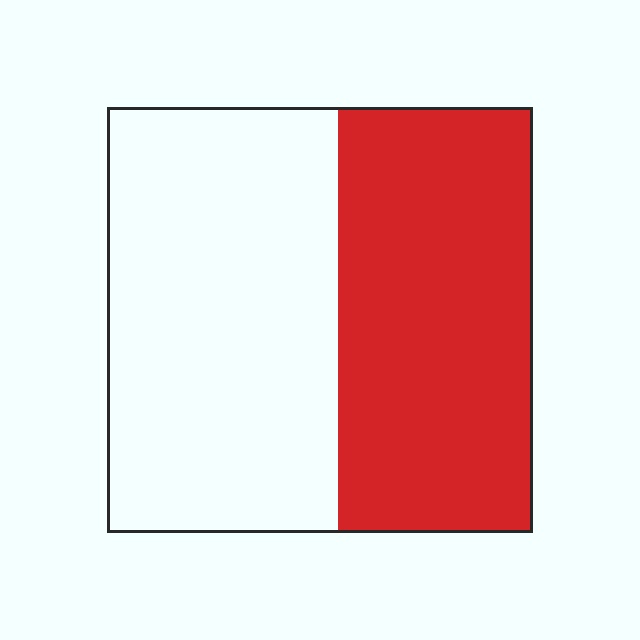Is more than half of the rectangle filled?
No.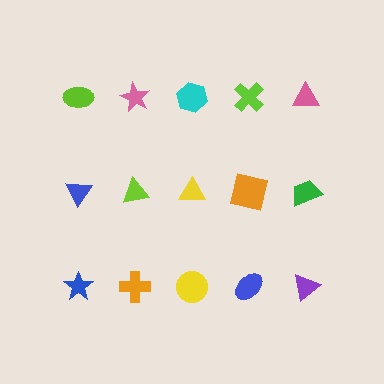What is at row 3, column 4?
A blue ellipse.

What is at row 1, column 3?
A cyan hexagon.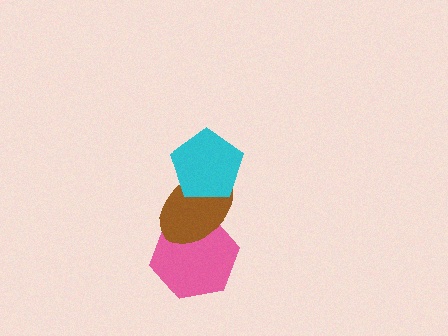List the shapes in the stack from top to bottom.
From top to bottom: the cyan pentagon, the brown ellipse, the pink hexagon.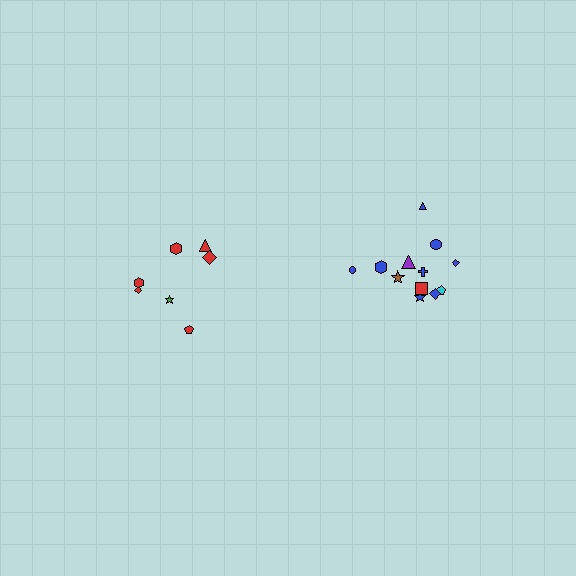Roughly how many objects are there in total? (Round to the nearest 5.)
Roughly 20 objects in total.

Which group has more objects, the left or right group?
The right group.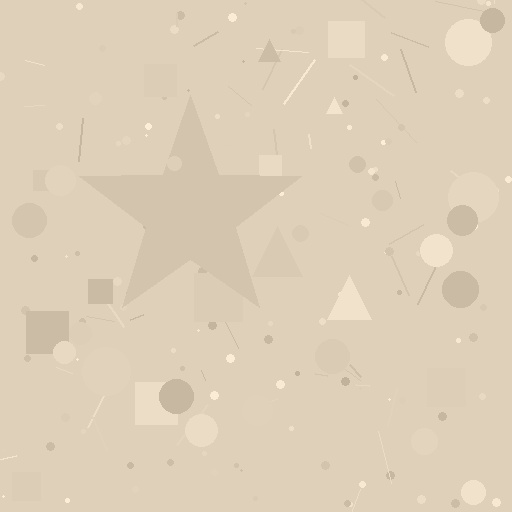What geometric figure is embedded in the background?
A star is embedded in the background.